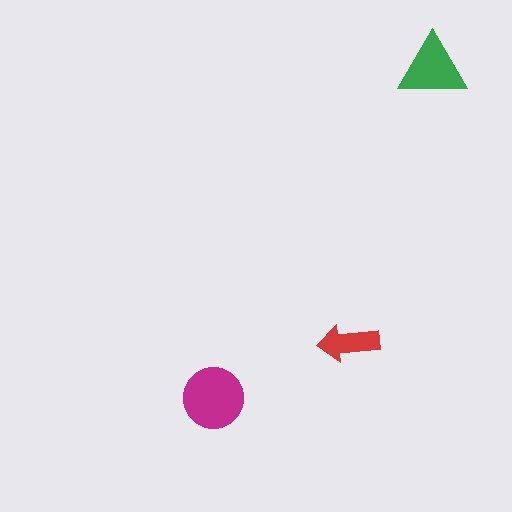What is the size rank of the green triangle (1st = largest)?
2nd.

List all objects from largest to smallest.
The magenta circle, the green triangle, the red arrow.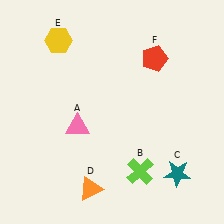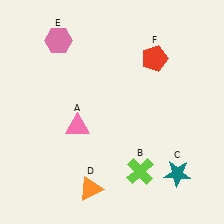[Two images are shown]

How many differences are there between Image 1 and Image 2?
There is 1 difference between the two images.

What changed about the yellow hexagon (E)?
In Image 1, E is yellow. In Image 2, it changed to pink.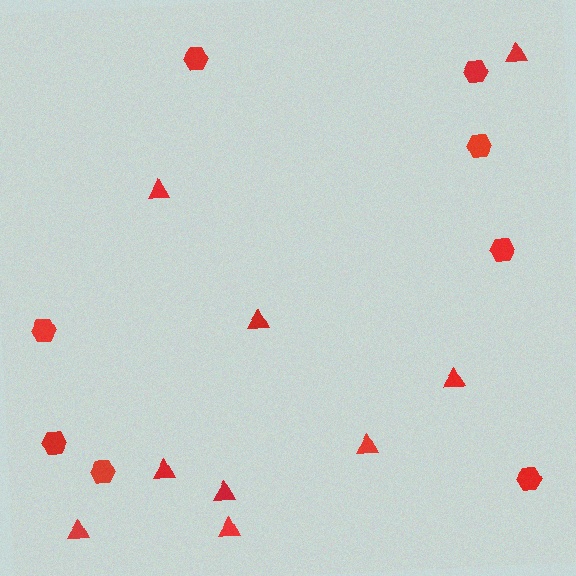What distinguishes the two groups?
There are 2 groups: one group of triangles (9) and one group of hexagons (8).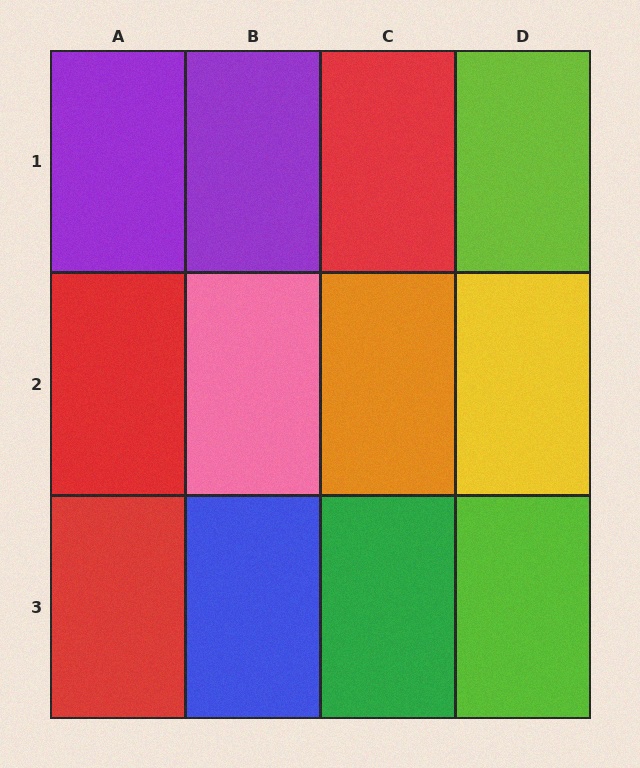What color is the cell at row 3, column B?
Blue.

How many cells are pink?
1 cell is pink.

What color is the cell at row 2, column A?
Red.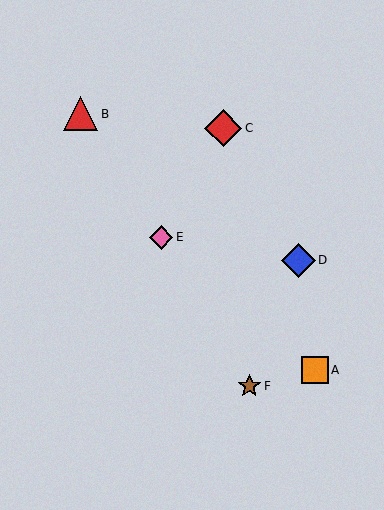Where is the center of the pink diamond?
The center of the pink diamond is at (161, 238).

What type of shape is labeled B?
Shape B is a red triangle.